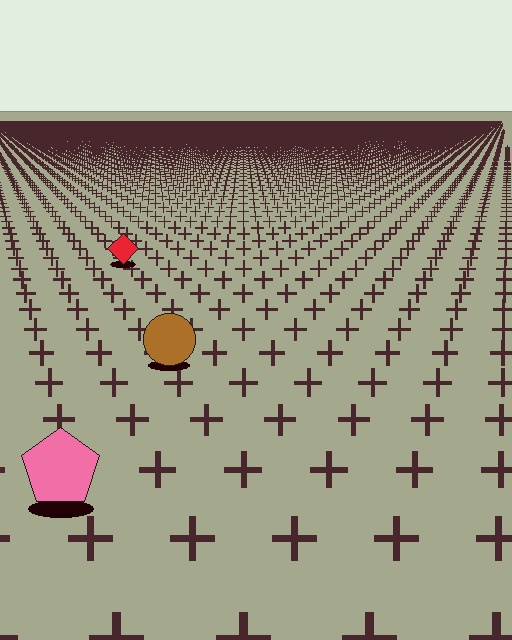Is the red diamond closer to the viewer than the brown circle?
No. The brown circle is closer — you can tell from the texture gradient: the ground texture is coarser near it.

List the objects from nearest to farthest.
From nearest to farthest: the pink pentagon, the brown circle, the red diamond.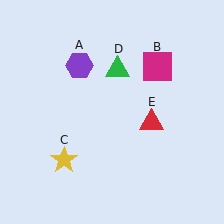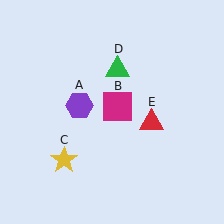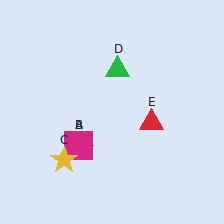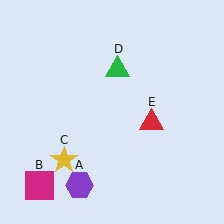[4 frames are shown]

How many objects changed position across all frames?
2 objects changed position: purple hexagon (object A), magenta square (object B).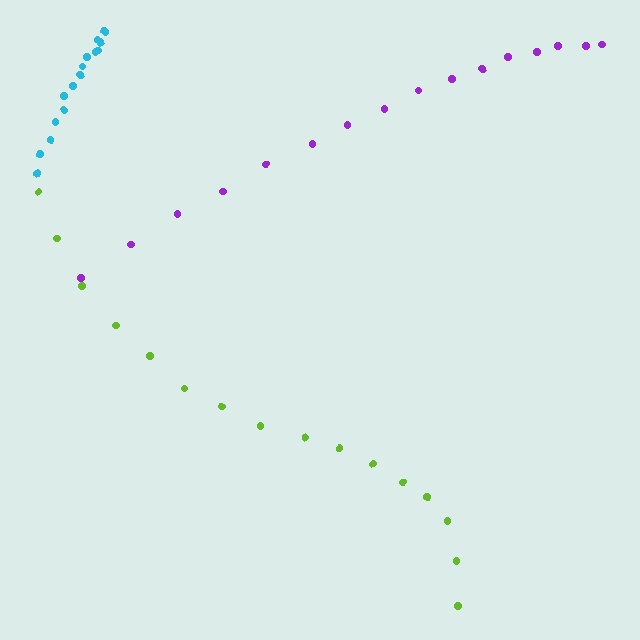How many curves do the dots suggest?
There are 3 distinct paths.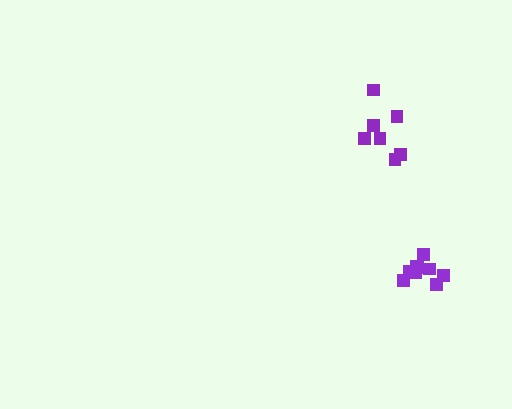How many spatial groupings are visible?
There are 2 spatial groupings.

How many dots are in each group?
Group 1: 7 dots, Group 2: 9 dots (16 total).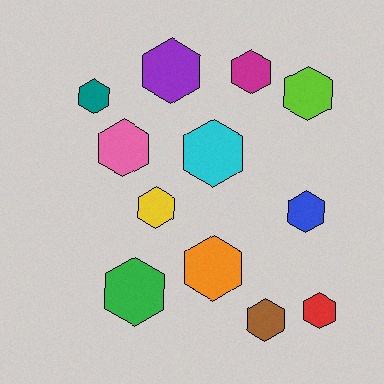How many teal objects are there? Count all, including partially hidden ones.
There is 1 teal object.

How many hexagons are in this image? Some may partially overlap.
There are 12 hexagons.